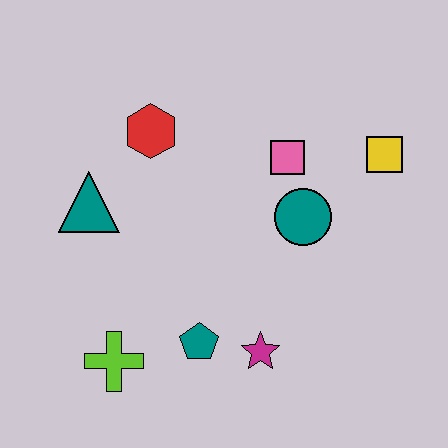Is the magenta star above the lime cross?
Yes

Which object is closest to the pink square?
The teal circle is closest to the pink square.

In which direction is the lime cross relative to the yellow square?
The lime cross is to the left of the yellow square.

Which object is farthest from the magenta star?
The red hexagon is farthest from the magenta star.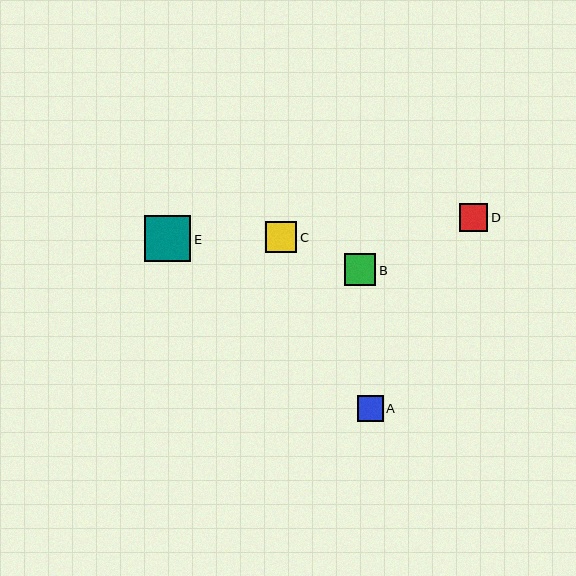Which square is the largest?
Square E is the largest with a size of approximately 46 pixels.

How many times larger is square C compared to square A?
Square C is approximately 1.2 times the size of square A.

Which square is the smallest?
Square A is the smallest with a size of approximately 26 pixels.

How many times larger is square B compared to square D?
Square B is approximately 1.1 times the size of square D.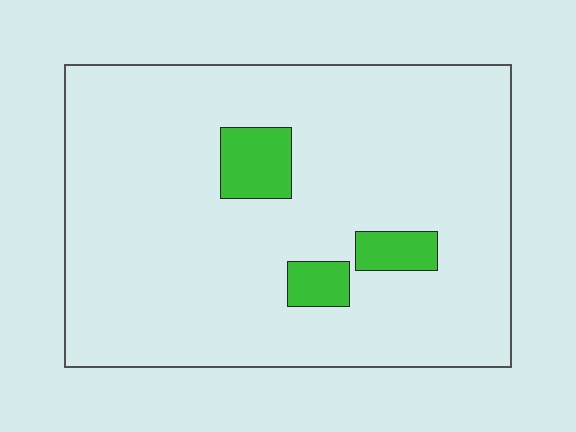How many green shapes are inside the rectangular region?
3.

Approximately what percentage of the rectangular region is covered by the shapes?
Approximately 10%.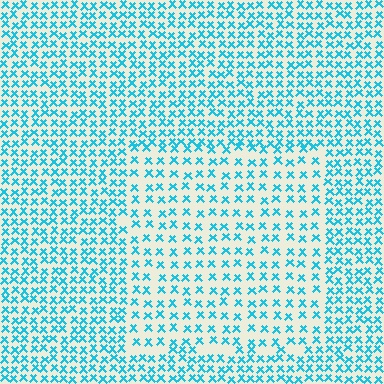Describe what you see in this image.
The image contains small cyan elements arranged at two different densities. A rectangle-shaped region is visible where the elements are less densely packed than the surrounding area.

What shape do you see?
I see a rectangle.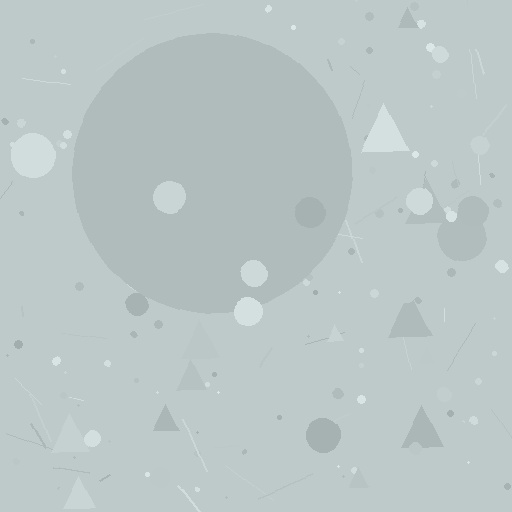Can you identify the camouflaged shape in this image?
The camouflaged shape is a circle.